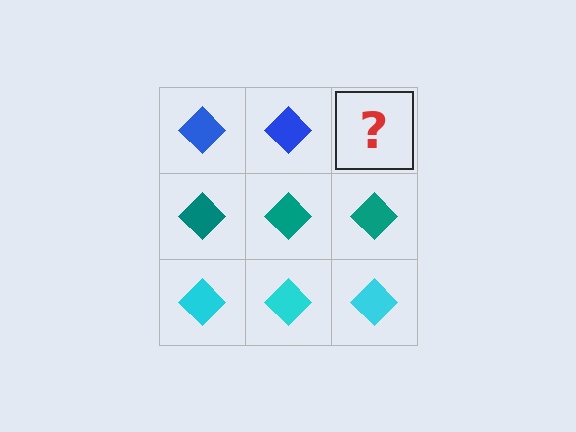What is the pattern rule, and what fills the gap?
The rule is that each row has a consistent color. The gap should be filled with a blue diamond.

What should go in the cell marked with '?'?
The missing cell should contain a blue diamond.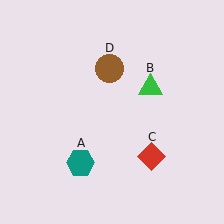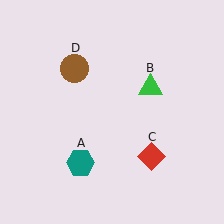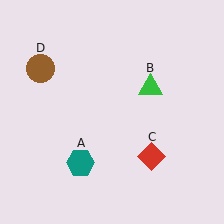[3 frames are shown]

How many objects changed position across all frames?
1 object changed position: brown circle (object D).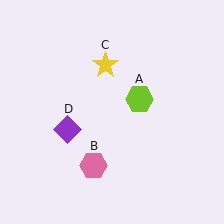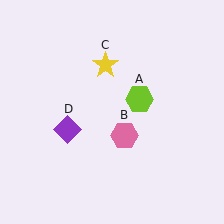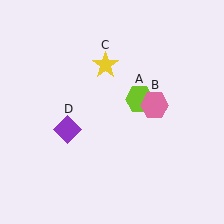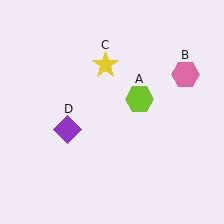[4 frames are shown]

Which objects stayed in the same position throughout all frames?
Lime hexagon (object A) and yellow star (object C) and purple diamond (object D) remained stationary.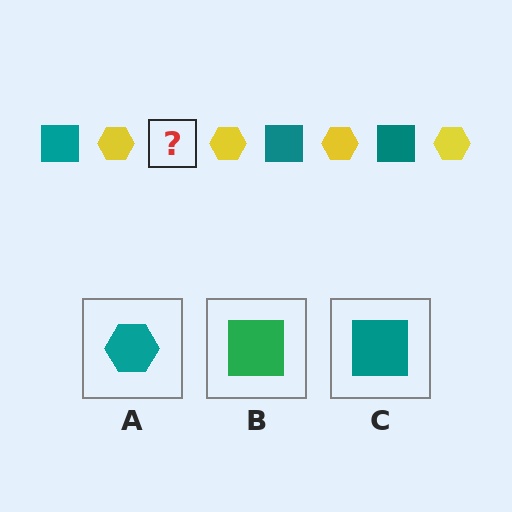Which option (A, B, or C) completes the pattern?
C.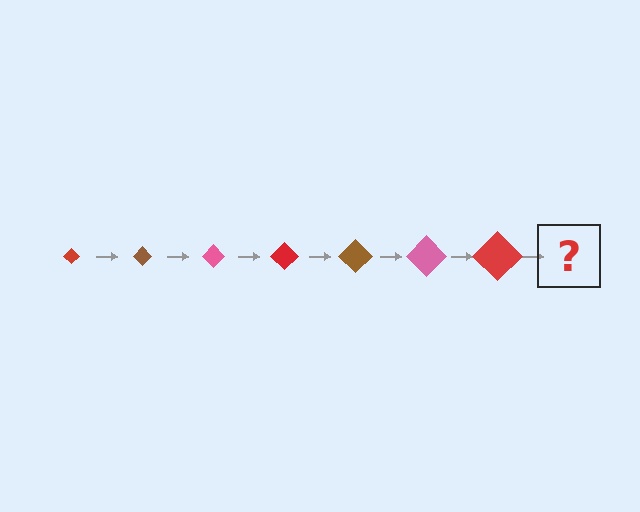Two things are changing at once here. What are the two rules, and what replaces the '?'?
The two rules are that the diamond grows larger each step and the color cycles through red, brown, and pink. The '?' should be a brown diamond, larger than the previous one.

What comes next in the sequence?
The next element should be a brown diamond, larger than the previous one.